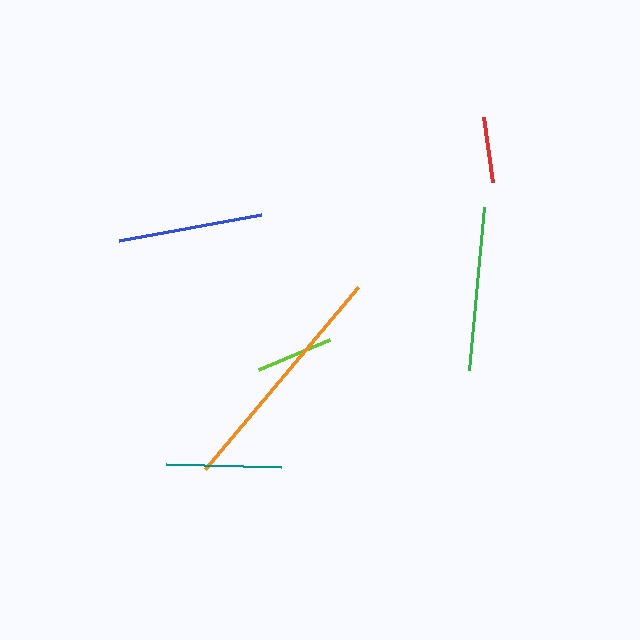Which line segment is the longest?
The orange line is the longest at approximately 238 pixels.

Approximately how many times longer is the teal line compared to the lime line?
The teal line is approximately 1.5 times the length of the lime line.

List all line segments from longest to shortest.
From longest to shortest: orange, green, blue, teal, lime, red.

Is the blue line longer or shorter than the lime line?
The blue line is longer than the lime line.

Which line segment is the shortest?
The red line is the shortest at approximately 66 pixels.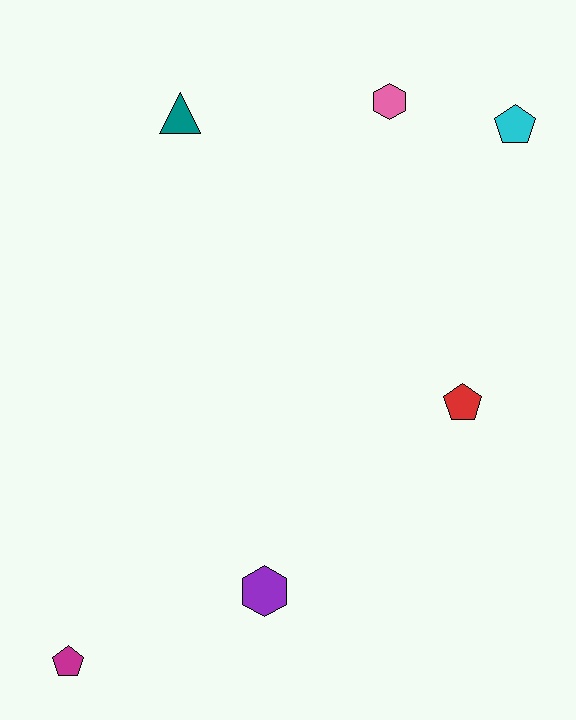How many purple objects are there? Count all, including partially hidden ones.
There is 1 purple object.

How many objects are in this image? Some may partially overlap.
There are 6 objects.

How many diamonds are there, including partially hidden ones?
There are no diamonds.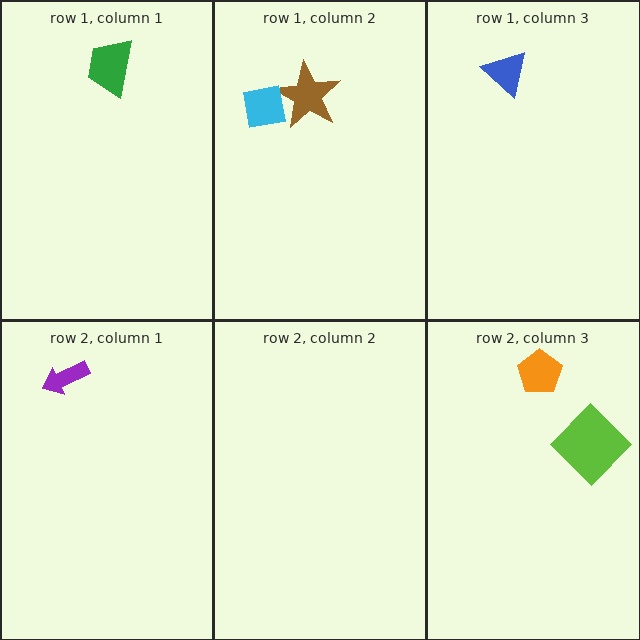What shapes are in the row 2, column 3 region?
The orange pentagon, the lime diamond.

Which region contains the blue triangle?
The row 1, column 3 region.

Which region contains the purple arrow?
The row 2, column 1 region.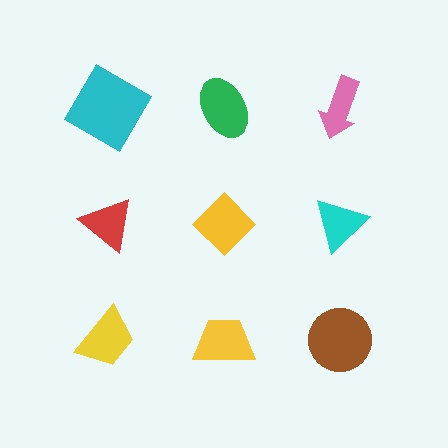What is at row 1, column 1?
A cyan diamond.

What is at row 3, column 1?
A yellow trapezoid.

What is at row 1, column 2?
A green ellipse.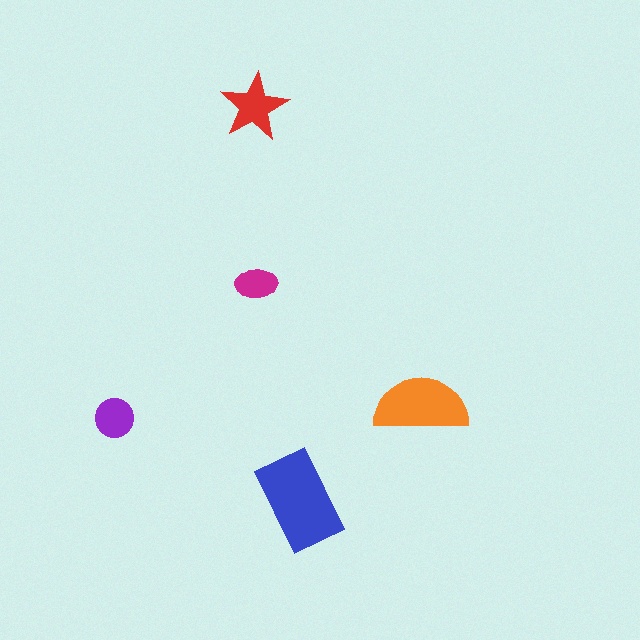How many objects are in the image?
There are 5 objects in the image.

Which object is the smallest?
The magenta ellipse.